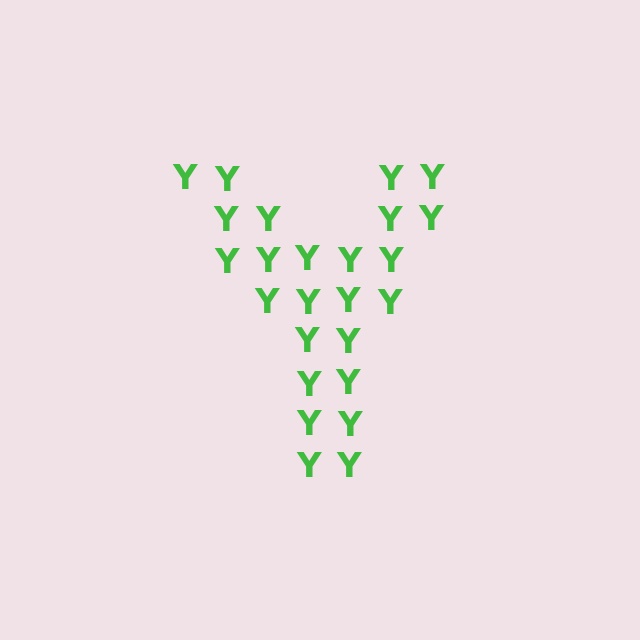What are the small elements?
The small elements are letter Y's.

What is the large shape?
The large shape is the letter Y.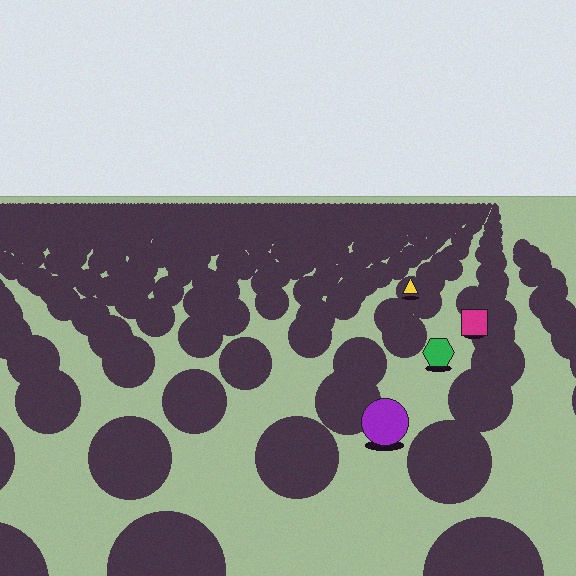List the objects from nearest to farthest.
From nearest to farthest: the purple circle, the green hexagon, the magenta square, the yellow triangle.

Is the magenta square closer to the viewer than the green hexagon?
No. The green hexagon is closer — you can tell from the texture gradient: the ground texture is coarser near it.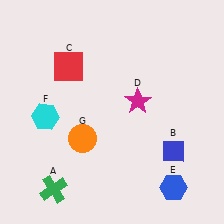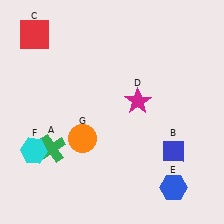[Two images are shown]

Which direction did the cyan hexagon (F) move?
The cyan hexagon (F) moved down.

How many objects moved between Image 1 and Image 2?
3 objects moved between the two images.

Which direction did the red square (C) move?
The red square (C) moved left.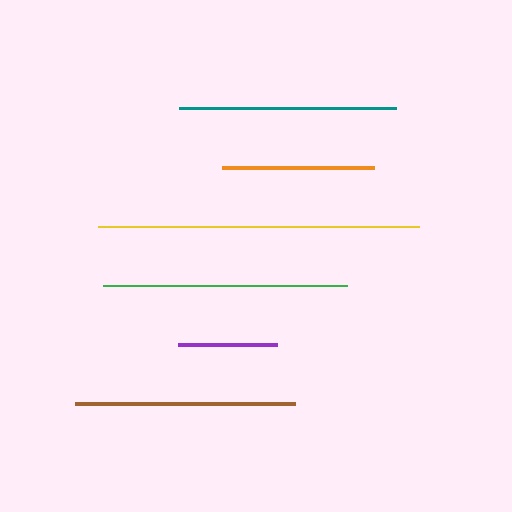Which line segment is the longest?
The yellow line is the longest at approximately 322 pixels.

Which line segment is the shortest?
The purple line is the shortest at approximately 99 pixels.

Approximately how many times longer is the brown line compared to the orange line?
The brown line is approximately 1.5 times the length of the orange line.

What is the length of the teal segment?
The teal segment is approximately 217 pixels long.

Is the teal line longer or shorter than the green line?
The green line is longer than the teal line.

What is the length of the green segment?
The green segment is approximately 244 pixels long.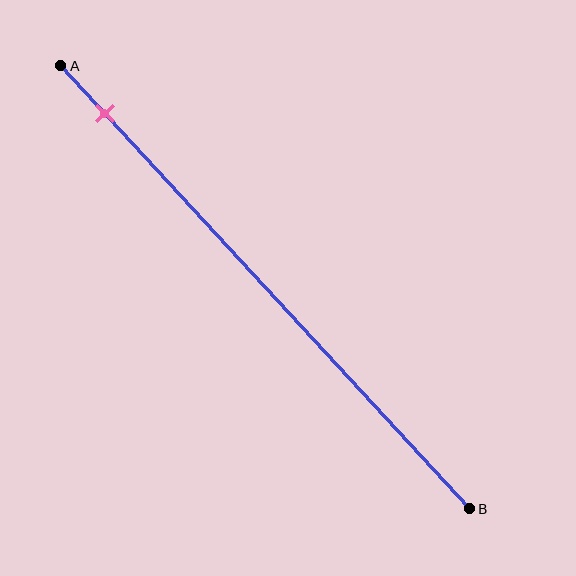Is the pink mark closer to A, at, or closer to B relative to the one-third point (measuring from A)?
The pink mark is closer to point A than the one-third point of segment AB.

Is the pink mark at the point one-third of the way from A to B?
No, the mark is at about 10% from A, not at the 33% one-third point.